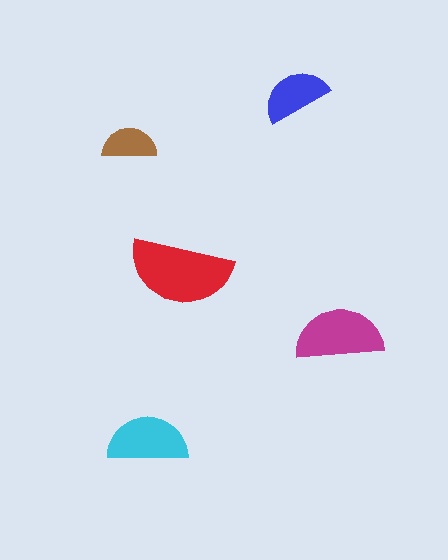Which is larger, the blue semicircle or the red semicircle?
The red one.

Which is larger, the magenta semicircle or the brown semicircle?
The magenta one.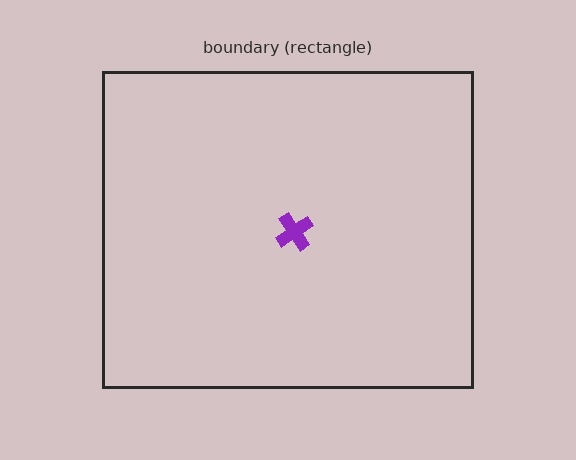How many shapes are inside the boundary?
1 inside, 0 outside.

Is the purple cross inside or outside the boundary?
Inside.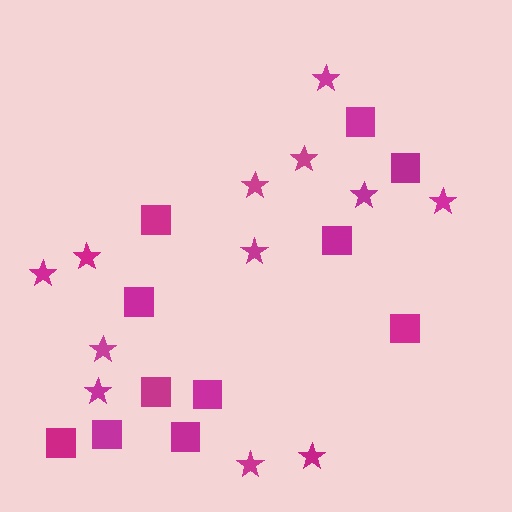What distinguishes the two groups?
There are 2 groups: one group of squares (11) and one group of stars (12).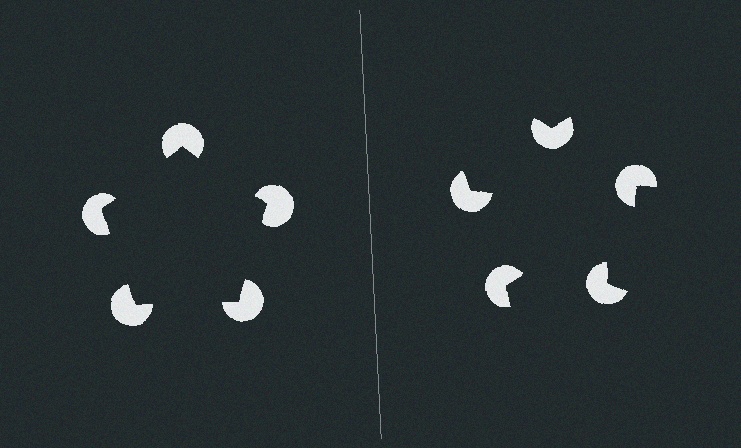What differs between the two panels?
The pac-man discs are positioned identically on both sides; only the wedge orientations differ. On the left they align to a pentagon; on the right they are misaligned.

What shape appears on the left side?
An illusory pentagon.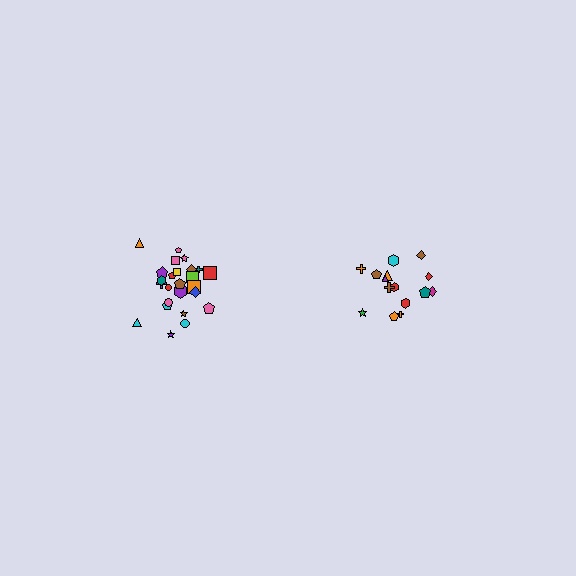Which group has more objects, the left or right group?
The left group.